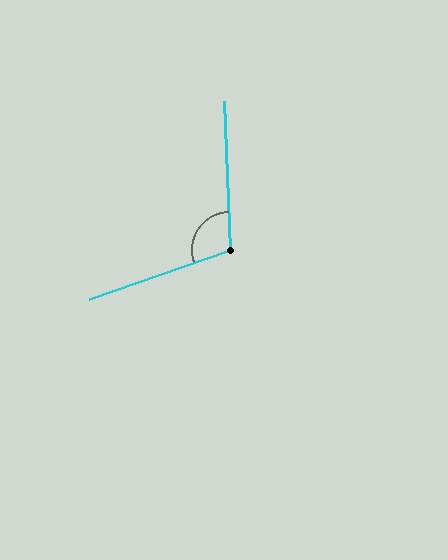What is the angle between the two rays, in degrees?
Approximately 107 degrees.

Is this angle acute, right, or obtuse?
It is obtuse.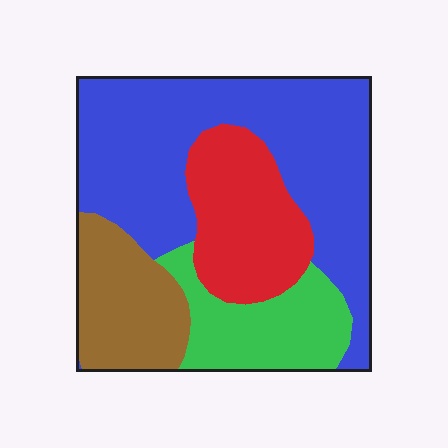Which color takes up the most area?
Blue, at roughly 50%.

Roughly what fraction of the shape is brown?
Brown covers roughly 15% of the shape.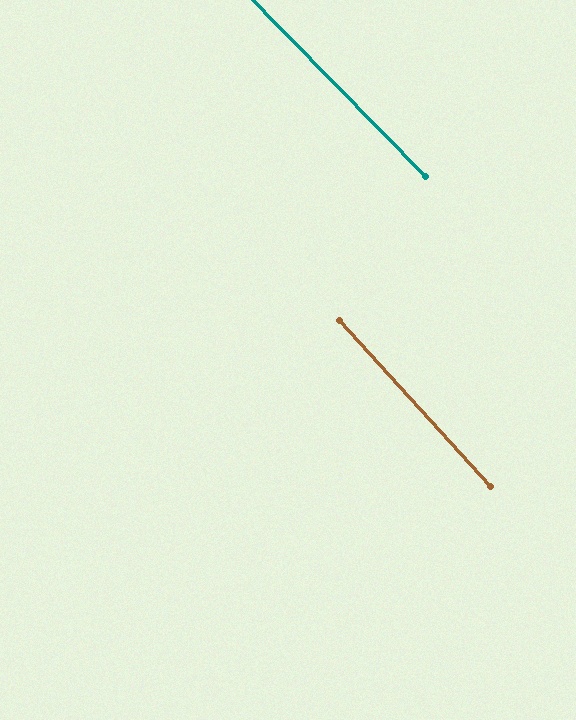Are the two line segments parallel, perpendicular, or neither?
Parallel — their directions differ by only 1.8°.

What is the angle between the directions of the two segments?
Approximately 2 degrees.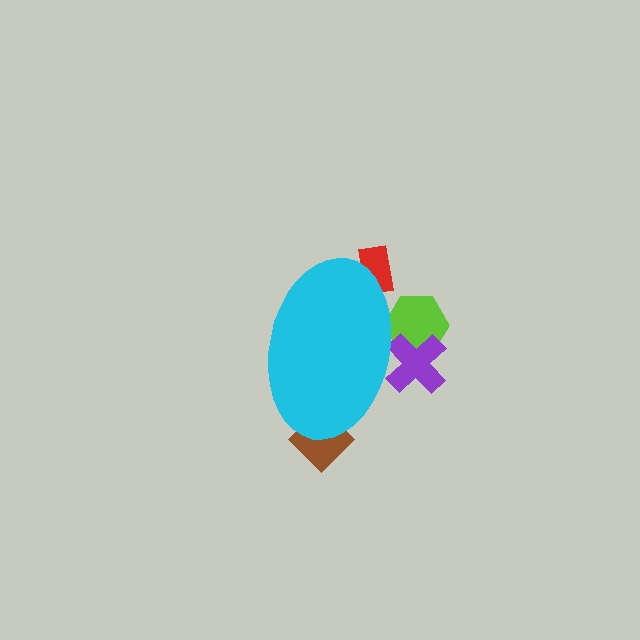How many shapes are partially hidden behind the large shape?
4 shapes are partially hidden.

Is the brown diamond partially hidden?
Yes, the brown diamond is partially hidden behind the cyan ellipse.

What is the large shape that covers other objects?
A cyan ellipse.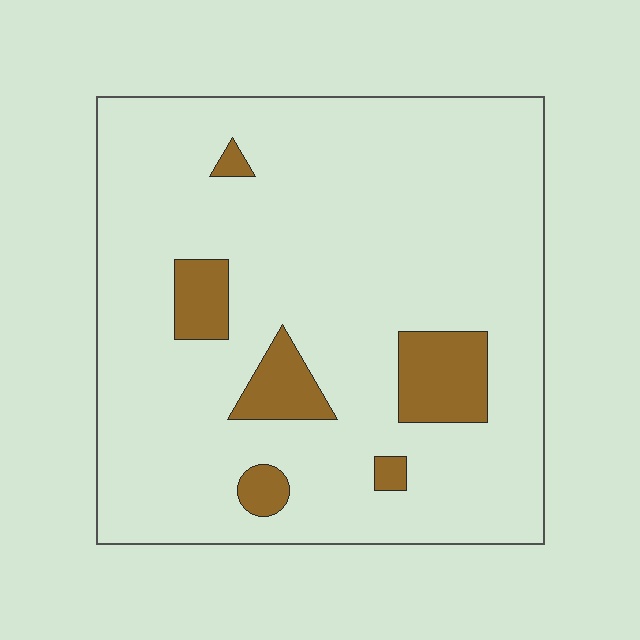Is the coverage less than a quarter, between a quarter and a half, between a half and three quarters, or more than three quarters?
Less than a quarter.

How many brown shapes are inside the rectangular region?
6.